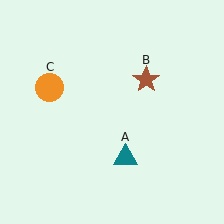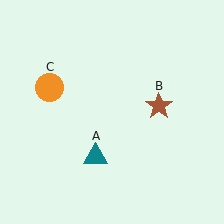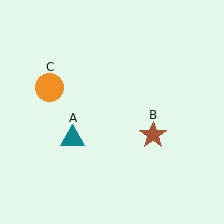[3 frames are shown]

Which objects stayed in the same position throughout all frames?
Orange circle (object C) remained stationary.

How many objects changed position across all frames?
2 objects changed position: teal triangle (object A), brown star (object B).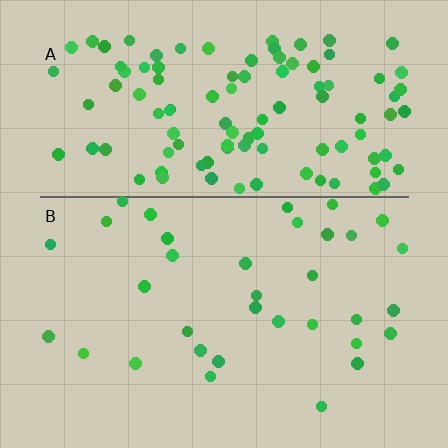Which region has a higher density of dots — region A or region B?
A (the top).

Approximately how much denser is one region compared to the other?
Approximately 3.3× — region A over region B.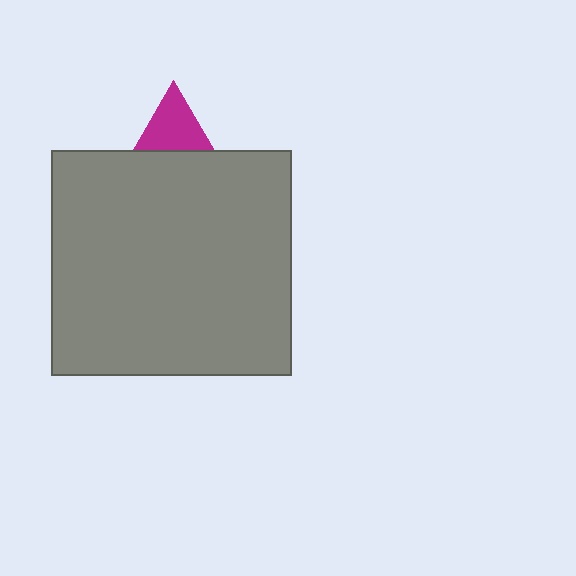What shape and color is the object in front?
The object in front is a gray rectangle.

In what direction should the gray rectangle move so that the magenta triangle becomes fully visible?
The gray rectangle should move down. That is the shortest direction to clear the overlap and leave the magenta triangle fully visible.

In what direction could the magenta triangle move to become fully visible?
The magenta triangle could move up. That would shift it out from behind the gray rectangle entirely.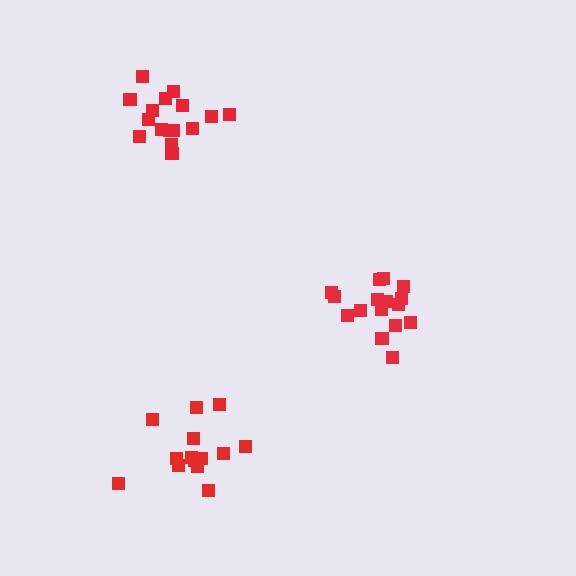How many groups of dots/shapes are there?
There are 3 groups.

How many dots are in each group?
Group 1: 16 dots, Group 2: 14 dots, Group 3: 16 dots (46 total).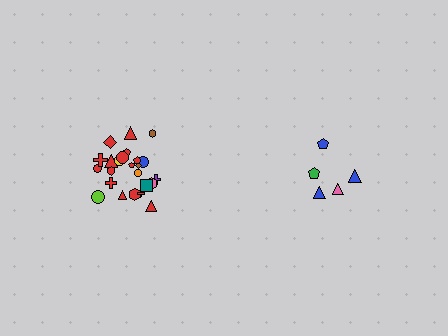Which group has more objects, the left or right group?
The left group.